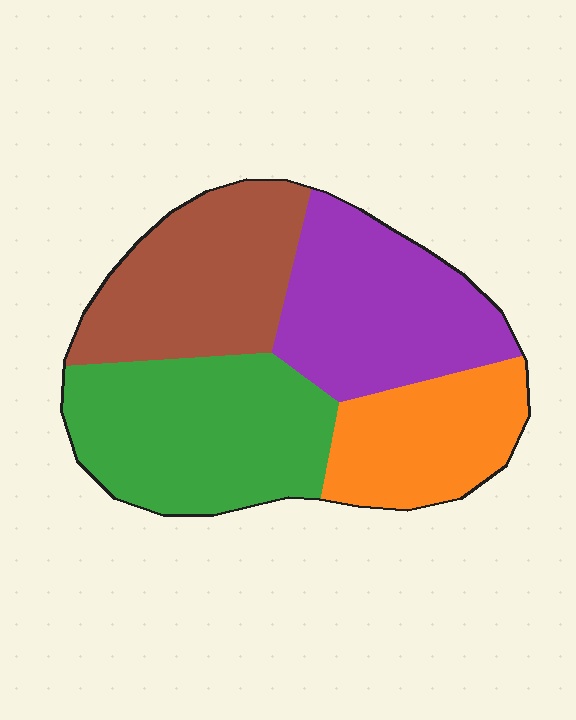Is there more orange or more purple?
Purple.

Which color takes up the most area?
Green, at roughly 30%.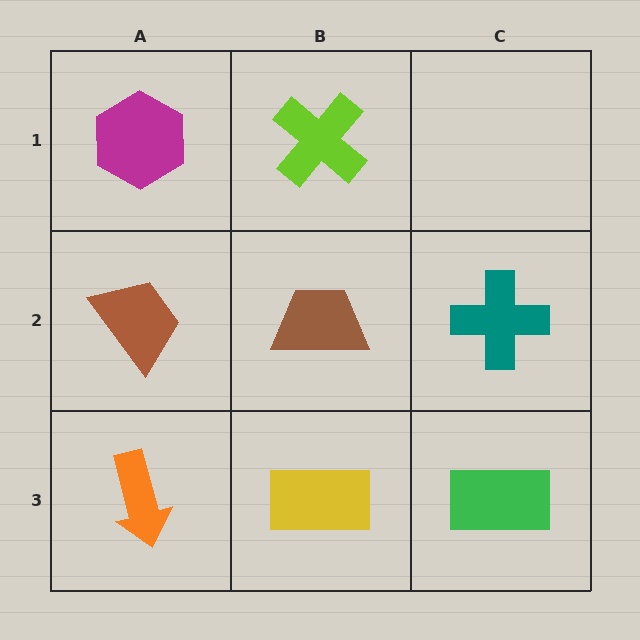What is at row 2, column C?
A teal cross.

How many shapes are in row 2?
3 shapes.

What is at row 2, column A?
A brown trapezoid.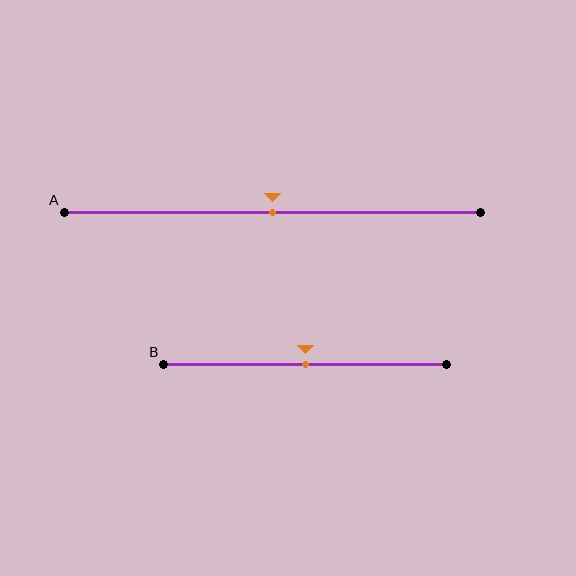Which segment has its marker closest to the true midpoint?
Segment A has its marker closest to the true midpoint.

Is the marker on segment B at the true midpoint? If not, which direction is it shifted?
Yes, the marker on segment B is at the true midpoint.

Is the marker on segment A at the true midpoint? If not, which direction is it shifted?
Yes, the marker on segment A is at the true midpoint.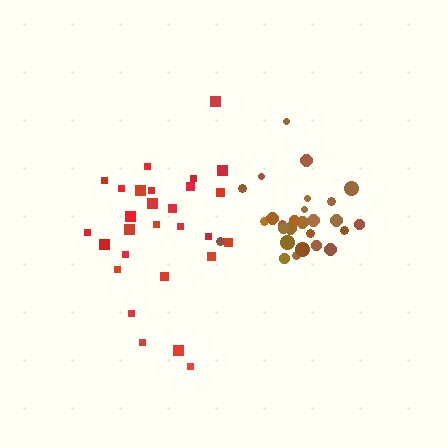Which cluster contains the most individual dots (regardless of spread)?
Red (28).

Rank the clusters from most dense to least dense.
brown, red.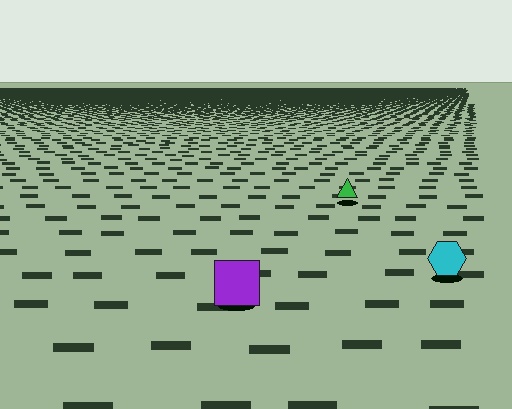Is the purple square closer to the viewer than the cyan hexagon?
Yes. The purple square is closer — you can tell from the texture gradient: the ground texture is coarser near it.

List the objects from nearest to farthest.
From nearest to farthest: the purple square, the cyan hexagon, the green triangle.